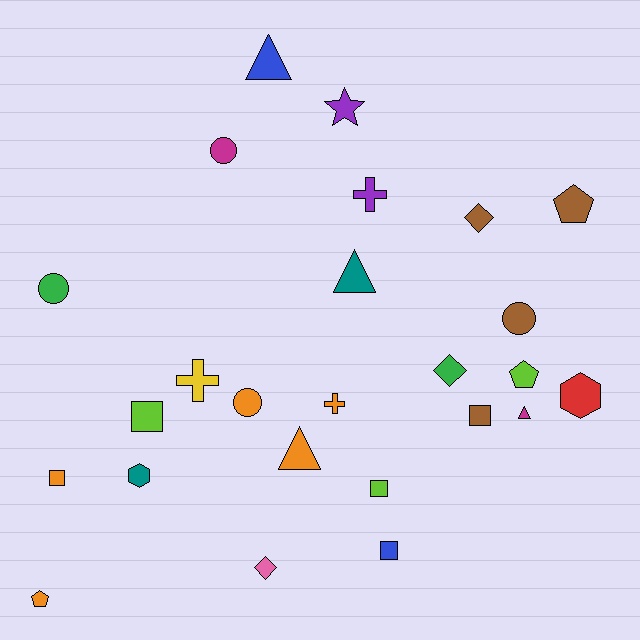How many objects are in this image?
There are 25 objects.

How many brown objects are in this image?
There are 4 brown objects.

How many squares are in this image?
There are 5 squares.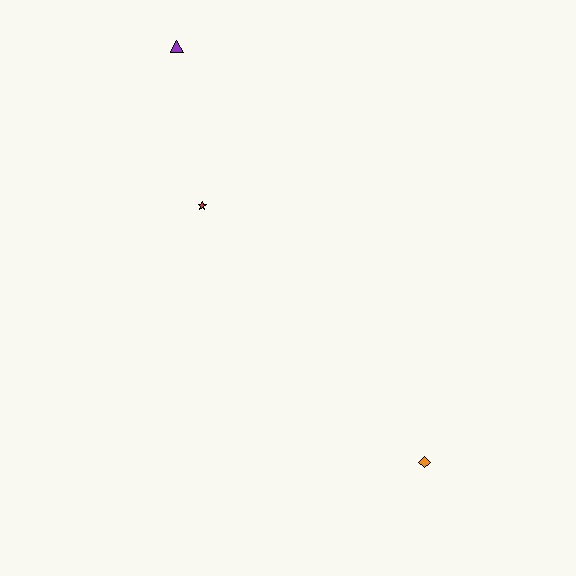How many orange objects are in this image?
There is 1 orange object.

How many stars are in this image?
There is 1 star.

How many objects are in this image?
There are 3 objects.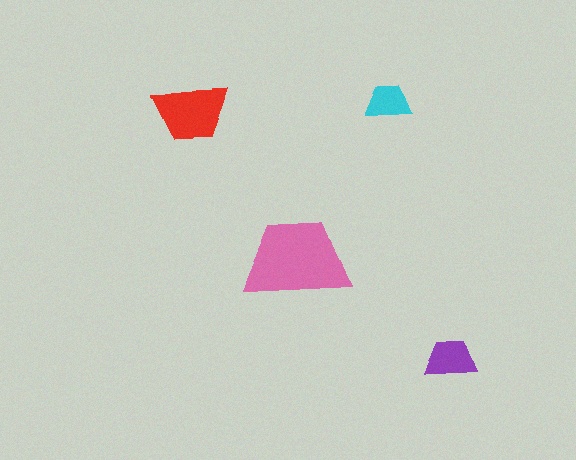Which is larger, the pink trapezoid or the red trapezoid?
The pink one.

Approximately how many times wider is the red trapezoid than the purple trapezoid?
About 1.5 times wider.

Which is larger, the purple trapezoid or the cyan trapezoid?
The purple one.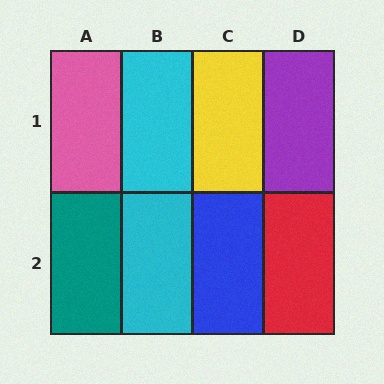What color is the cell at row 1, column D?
Purple.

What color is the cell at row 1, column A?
Pink.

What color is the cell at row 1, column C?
Yellow.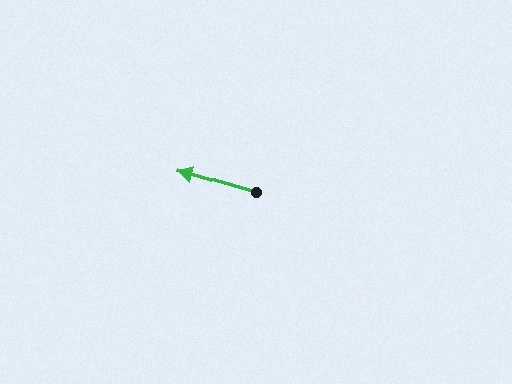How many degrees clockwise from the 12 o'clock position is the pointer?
Approximately 286 degrees.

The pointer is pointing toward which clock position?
Roughly 10 o'clock.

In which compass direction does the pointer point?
West.